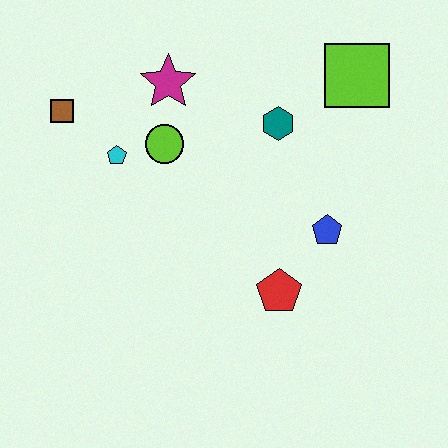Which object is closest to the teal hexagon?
The lime square is closest to the teal hexagon.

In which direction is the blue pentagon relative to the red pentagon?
The blue pentagon is above the red pentagon.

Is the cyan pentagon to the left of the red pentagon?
Yes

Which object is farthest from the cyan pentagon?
The lime square is farthest from the cyan pentagon.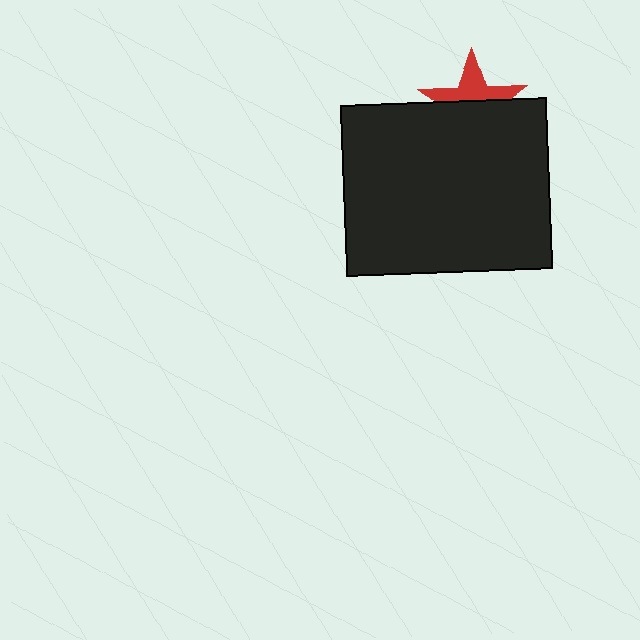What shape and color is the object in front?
The object in front is a black rectangle.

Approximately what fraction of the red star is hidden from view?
Roughly 56% of the red star is hidden behind the black rectangle.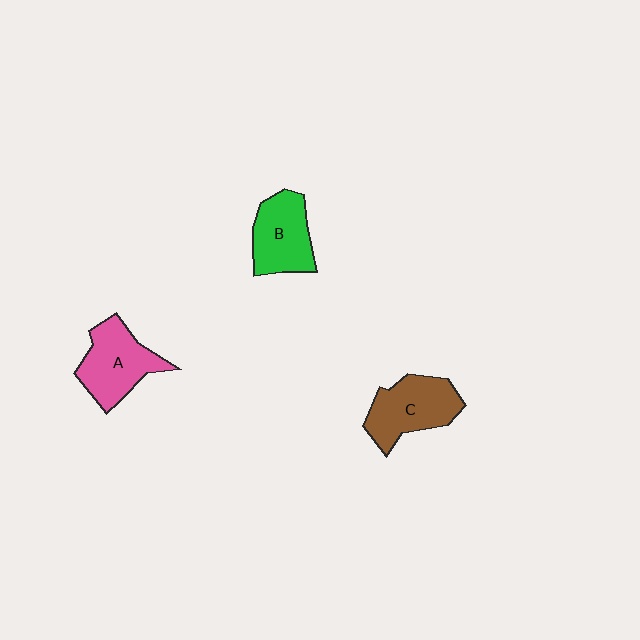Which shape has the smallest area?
Shape B (green).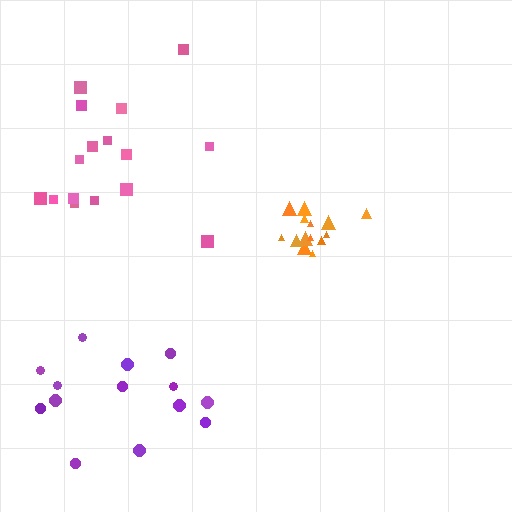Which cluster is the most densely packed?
Orange.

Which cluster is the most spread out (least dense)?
Purple.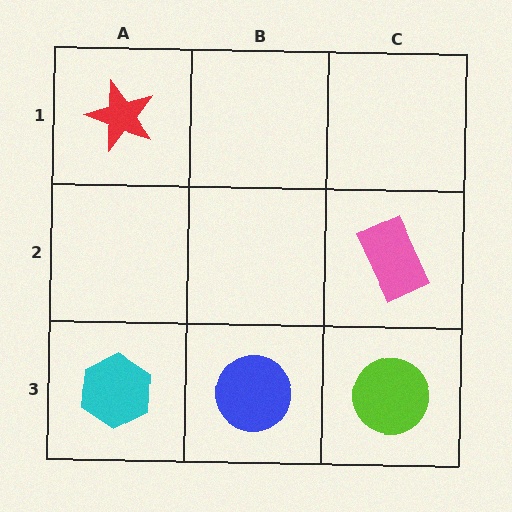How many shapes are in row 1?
1 shape.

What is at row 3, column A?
A cyan hexagon.